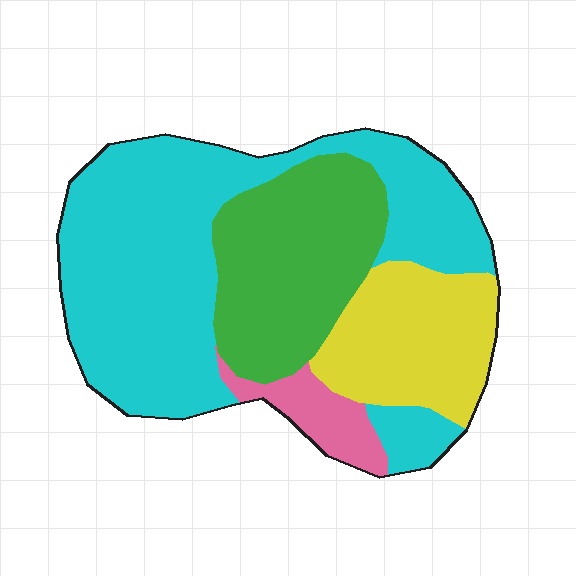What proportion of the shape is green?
Green takes up about one quarter (1/4) of the shape.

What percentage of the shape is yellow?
Yellow covers roughly 20% of the shape.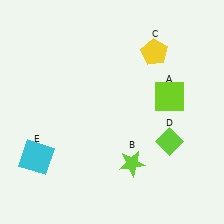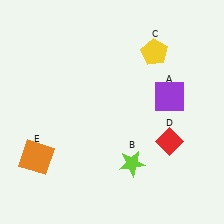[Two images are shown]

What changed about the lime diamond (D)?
In Image 1, D is lime. In Image 2, it changed to red.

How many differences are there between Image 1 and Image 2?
There are 3 differences between the two images.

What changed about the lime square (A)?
In Image 1, A is lime. In Image 2, it changed to purple.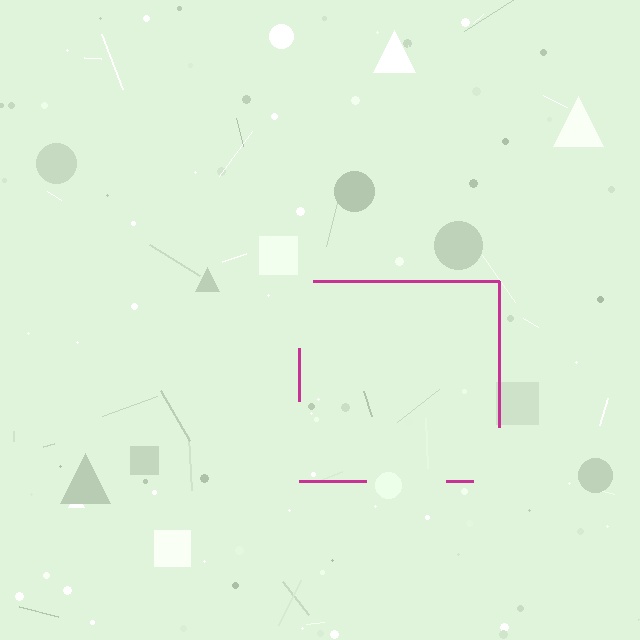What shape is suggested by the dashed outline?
The dashed outline suggests a square.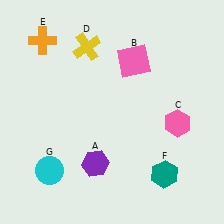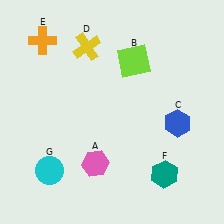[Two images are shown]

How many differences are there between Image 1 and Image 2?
There are 3 differences between the two images.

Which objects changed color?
A changed from purple to pink. B changed from pink to lime. C changed from pink to blue.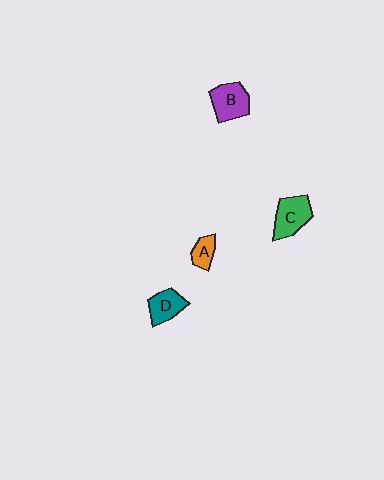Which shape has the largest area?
Shape C (green).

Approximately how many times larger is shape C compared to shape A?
Approximately 2.0 times.